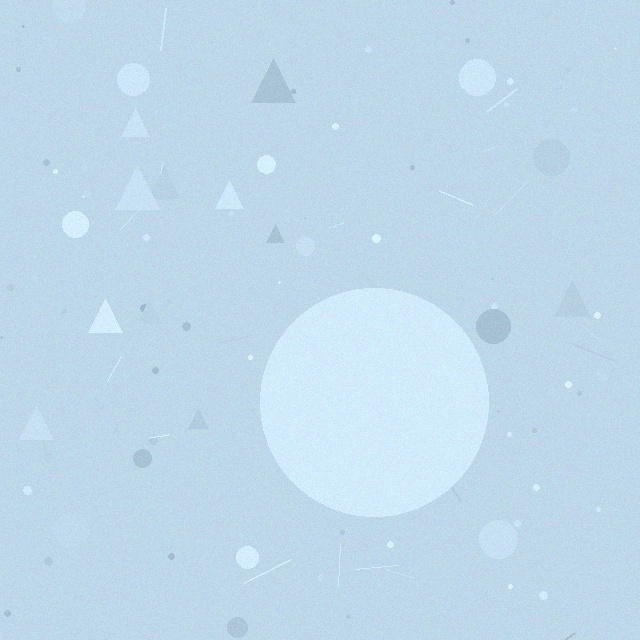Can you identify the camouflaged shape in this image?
The camouflaged shape is a circle.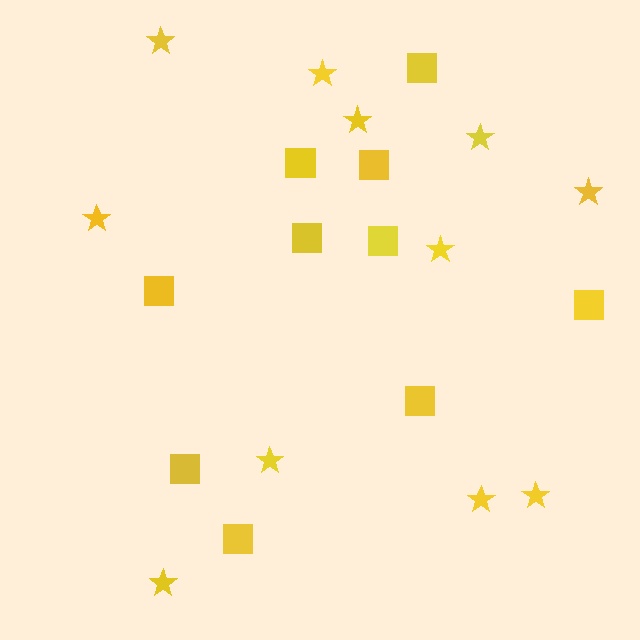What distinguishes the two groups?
There are 2 groups: one group of squares (10) and one group of stars (11).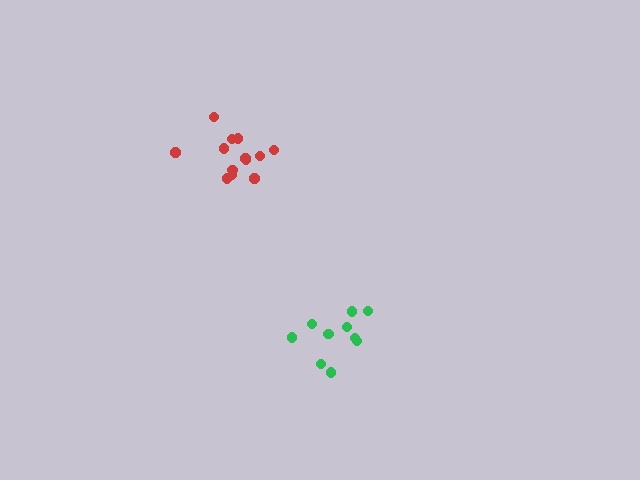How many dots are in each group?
Group 1: 13 dots, Group 2: 10 dots (23 total).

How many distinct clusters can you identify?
There are 2 distinct clusters.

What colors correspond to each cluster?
The clusters are colored: red, green.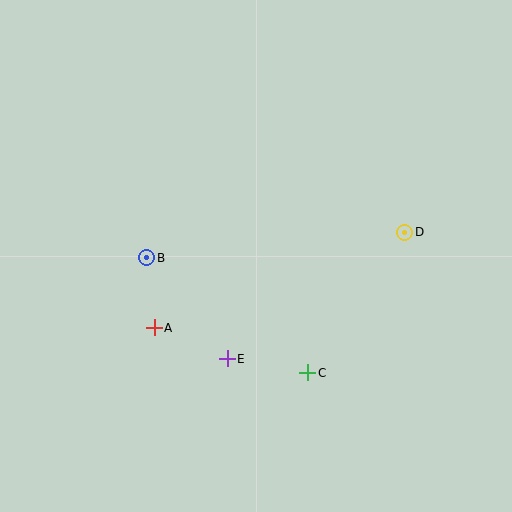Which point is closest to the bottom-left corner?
Point A is closest to the bottom-left corner.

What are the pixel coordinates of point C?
Point C is at (308, 373).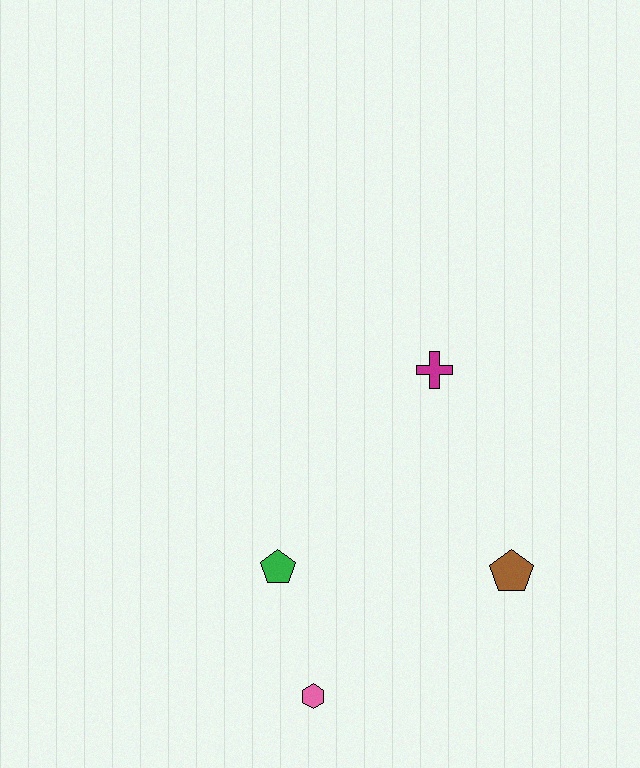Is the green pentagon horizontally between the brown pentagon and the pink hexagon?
No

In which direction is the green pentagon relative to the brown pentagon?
The green pentagon is to the left of the brown pentagon.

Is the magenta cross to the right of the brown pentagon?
No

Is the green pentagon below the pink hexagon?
No